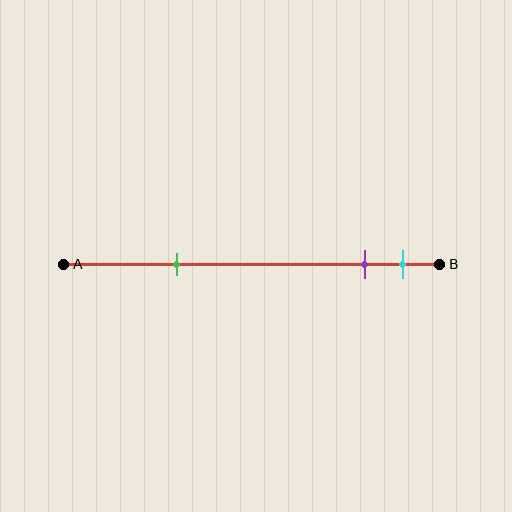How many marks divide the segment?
There are 3 marks dividing the segment.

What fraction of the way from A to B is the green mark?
The green mark is approximately 30% (0.3) of the way from A to B.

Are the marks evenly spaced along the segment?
No, the marks are not evenly spaced.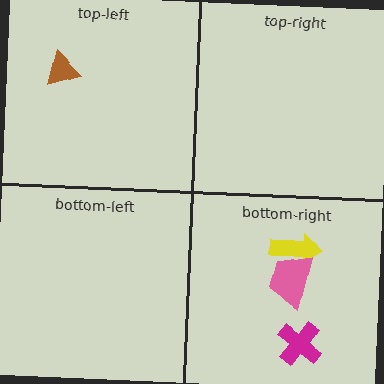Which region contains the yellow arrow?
The bottom-right region.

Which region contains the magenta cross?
The bottom-right region.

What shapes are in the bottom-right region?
The magenta cross, the yellow arrow, the pink trapezoid.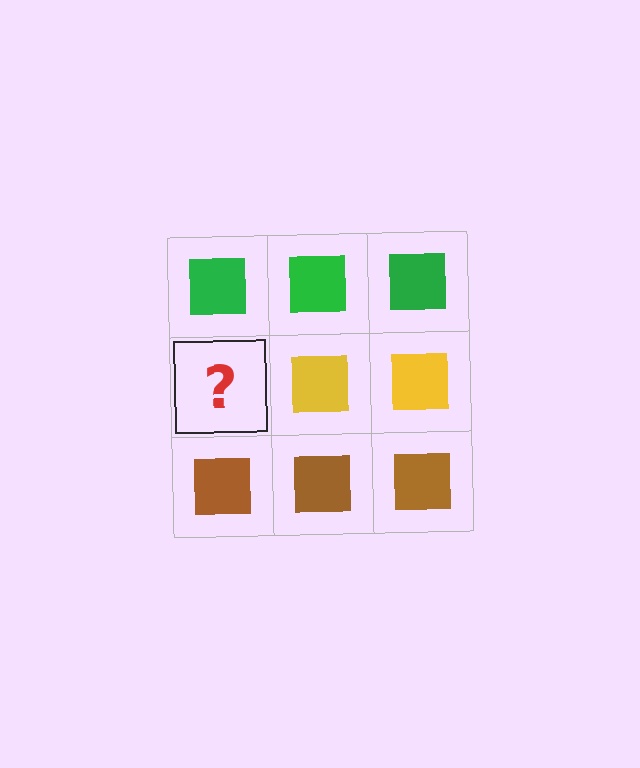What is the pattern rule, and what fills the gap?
The rule is that each row has a consistent color. The gap should be filled with a yellow square.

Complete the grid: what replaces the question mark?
The question mark should be replaced with a yellow square.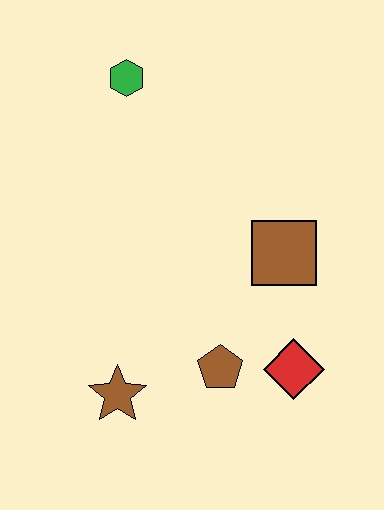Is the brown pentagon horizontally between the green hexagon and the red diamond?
Yes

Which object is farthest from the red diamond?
The green hexagon is farthest from the red diamond.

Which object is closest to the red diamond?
The brown pentagon is closest to the red diamond.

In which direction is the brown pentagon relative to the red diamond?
The brown pentagon is to the left of the red diamond.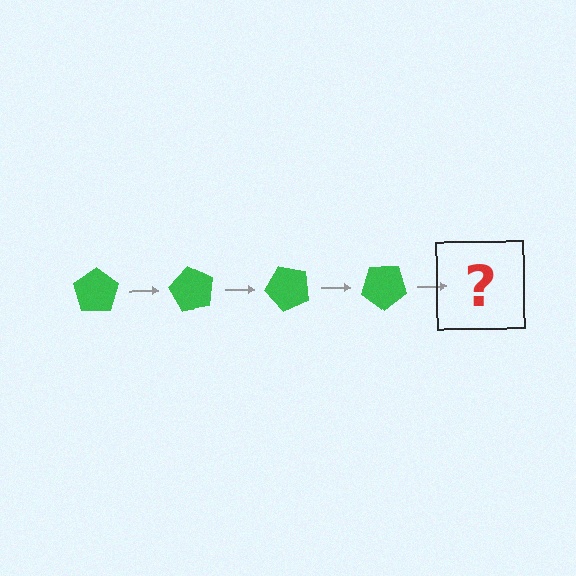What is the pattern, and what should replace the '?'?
The pattern is that the pentagon rotates 60 degrees each step. The '?' should be a green pentagon rotated 240 degrees.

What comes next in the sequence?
The next element should be a green pentagon rotated 240 degrees.